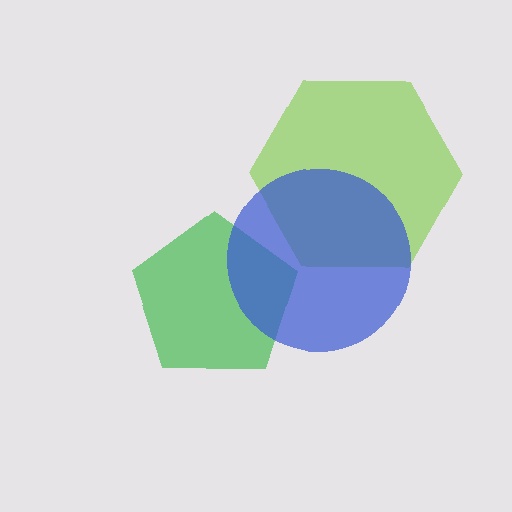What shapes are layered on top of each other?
The layered shapes are: a lime hexagon, a green pentagon, a blue circle.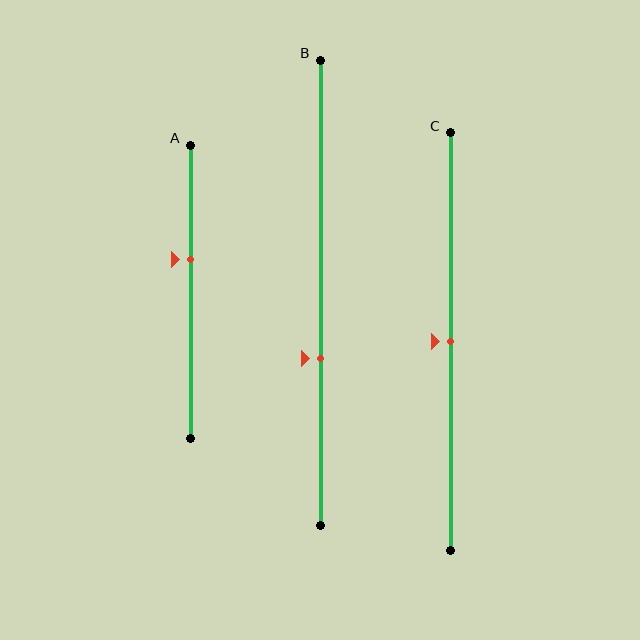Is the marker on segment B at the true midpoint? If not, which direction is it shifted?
No, the marker on segment B is shifted downward by about 14% of the segment length.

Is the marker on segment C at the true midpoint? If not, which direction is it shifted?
Yes, the marker on segment C is at the true midpoint.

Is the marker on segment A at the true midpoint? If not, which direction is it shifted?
No, the marker on segment A is shifted upward by about 11% of the segment length.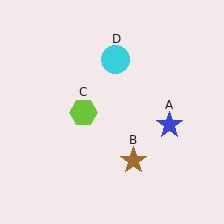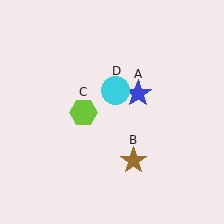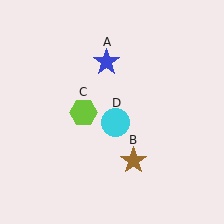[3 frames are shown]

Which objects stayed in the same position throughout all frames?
Brown star (object B) and lime hexagon (object C) remained stationary.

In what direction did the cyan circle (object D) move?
The cyan circle (object D) moved down.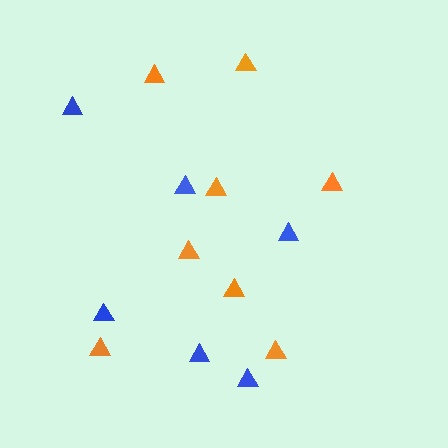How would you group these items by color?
There are 2 groups: one group of orange triangles (8) and one group of blue triangles (6).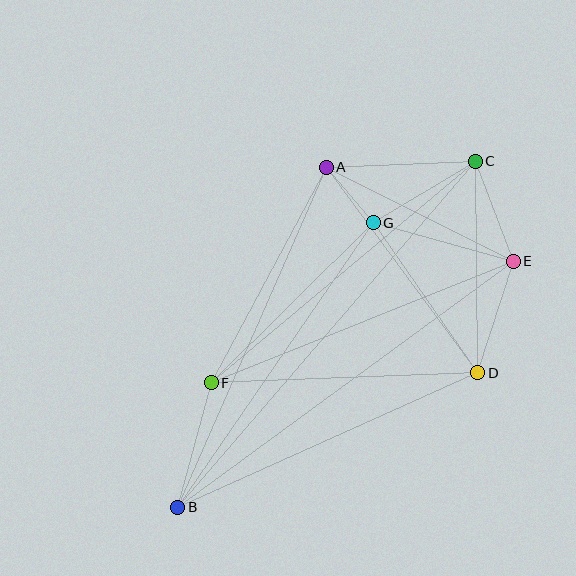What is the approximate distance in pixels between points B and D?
The distance between B and D is approximately 329 pixels.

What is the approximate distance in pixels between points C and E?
The distance between C and E is approximately 107 pixels.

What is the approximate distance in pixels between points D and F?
The distance between D and F is approximately 267 pixels.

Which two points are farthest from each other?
Points B and C are farthest from each other.